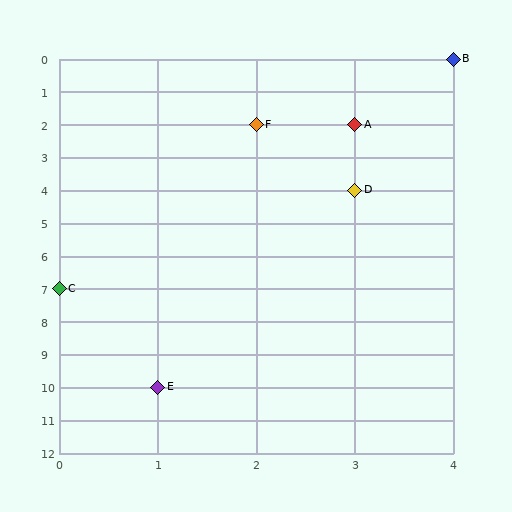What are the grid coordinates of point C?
Point C is at grid coordinates (0, 7).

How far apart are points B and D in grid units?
Points B and D are 1 column and 4 rows apart (about 4.1 grid units diagonally).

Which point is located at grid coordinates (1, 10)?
Point E is at (1, 10).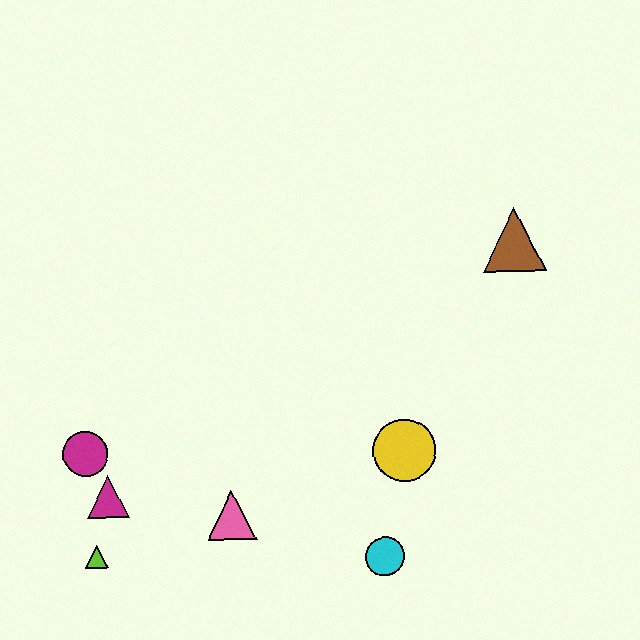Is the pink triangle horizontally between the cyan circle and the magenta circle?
Yes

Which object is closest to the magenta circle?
The magenta triangle is closest to the magenta circle.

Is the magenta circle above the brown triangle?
No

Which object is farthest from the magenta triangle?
The brown triangle is farthest from the magenta triangle.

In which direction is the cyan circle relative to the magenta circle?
The cyan circle is to the right of the magenta circle.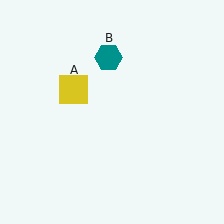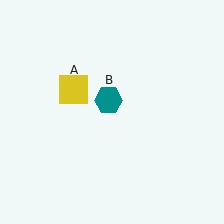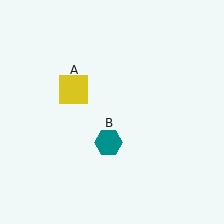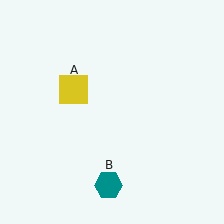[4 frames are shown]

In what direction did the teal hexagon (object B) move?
The teal hexagon (object B) moved down.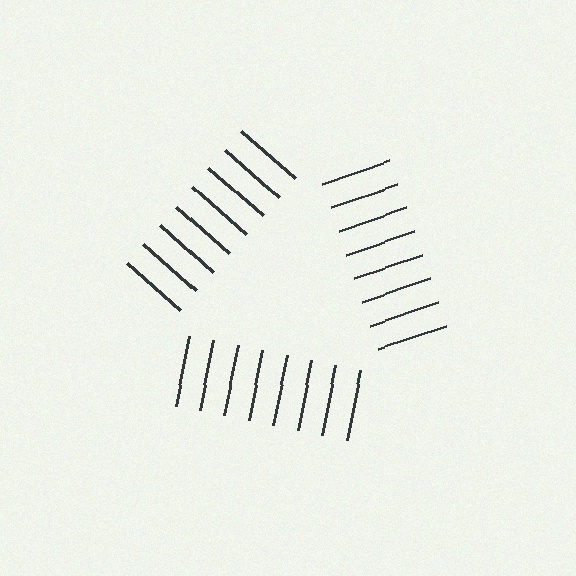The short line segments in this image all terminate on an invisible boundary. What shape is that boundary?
An illusory triangle — the line segments terminate on its edges but no continuous stroke is drawn.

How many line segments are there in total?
24 — 8 along each of the 3 edges.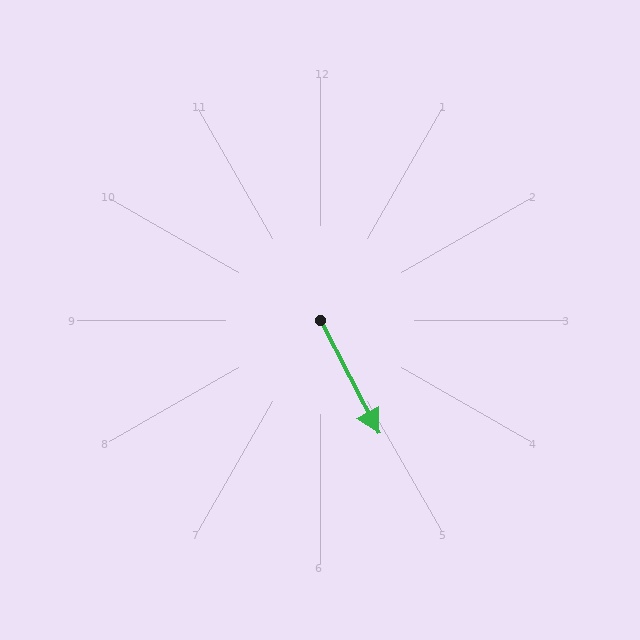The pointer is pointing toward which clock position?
Roughly 5 o'clock.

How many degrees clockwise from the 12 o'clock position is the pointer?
Approximately 153 degrees.